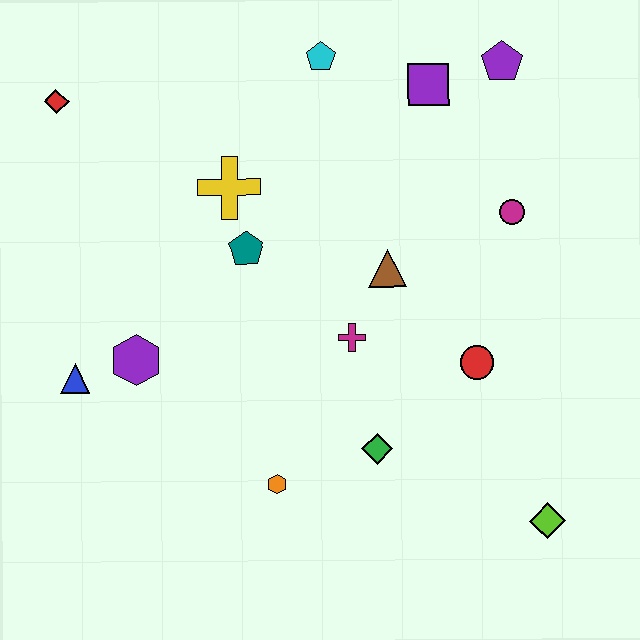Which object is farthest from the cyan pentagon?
The lime diamond is farthest from the cyan pentagon.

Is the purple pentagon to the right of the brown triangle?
Yes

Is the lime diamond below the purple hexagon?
Yes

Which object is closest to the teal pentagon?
The yellow cross is closest to the teal pentagon.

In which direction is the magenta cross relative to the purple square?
The magenta cross is below the purple square.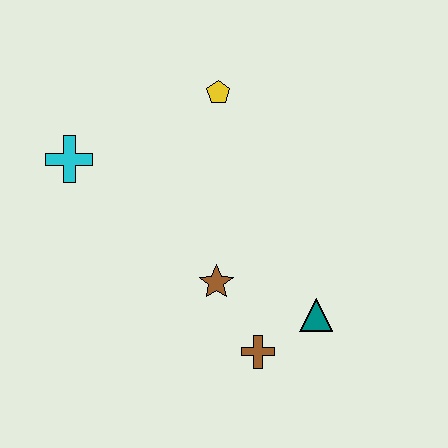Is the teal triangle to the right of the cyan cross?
Yes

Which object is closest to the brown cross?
The teal triangle is closest to the brown cross.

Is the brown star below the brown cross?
No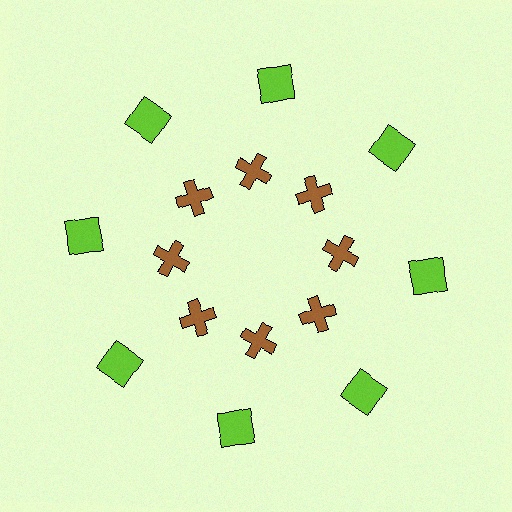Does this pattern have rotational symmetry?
Yes, this pattern has 8-fold rotational symmetry. It looks the same after rotating 45 degrees around the center.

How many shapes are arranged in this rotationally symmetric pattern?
There are 16 shapes, arranged in 8 groups of 2.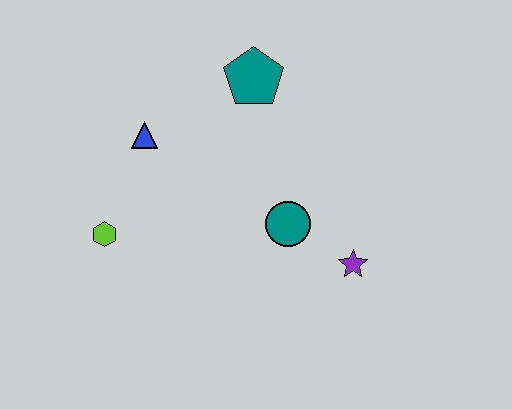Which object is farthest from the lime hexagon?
The purple star is farthest from the lime hexagon.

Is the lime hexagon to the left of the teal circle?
Yes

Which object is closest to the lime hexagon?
The blue triangle is closest to the lime hexagon.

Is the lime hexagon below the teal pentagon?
Yes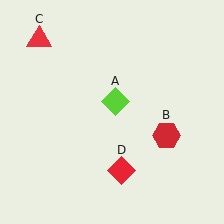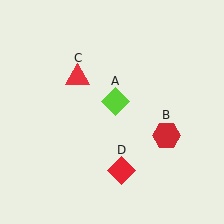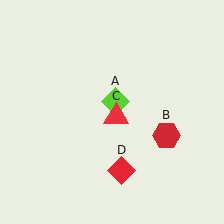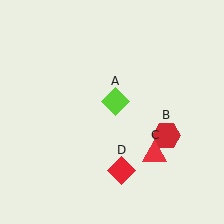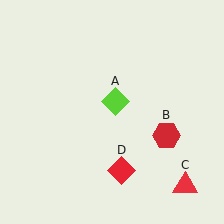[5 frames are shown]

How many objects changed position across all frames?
1 object changed position: red triangle (object C).